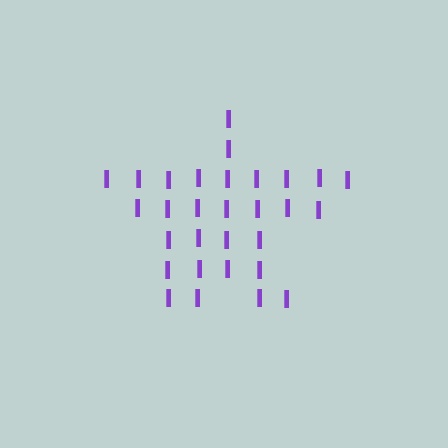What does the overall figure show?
The overall figure shows a star.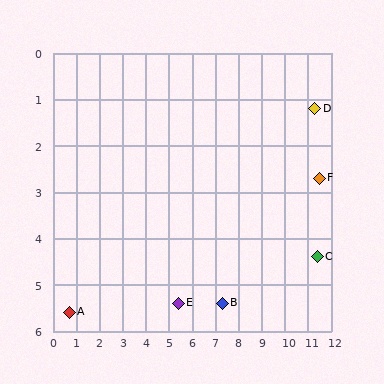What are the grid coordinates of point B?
Point B is at approximately (7.3, 5.4).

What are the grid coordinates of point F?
Point F is at approximately (11.5, 2.7).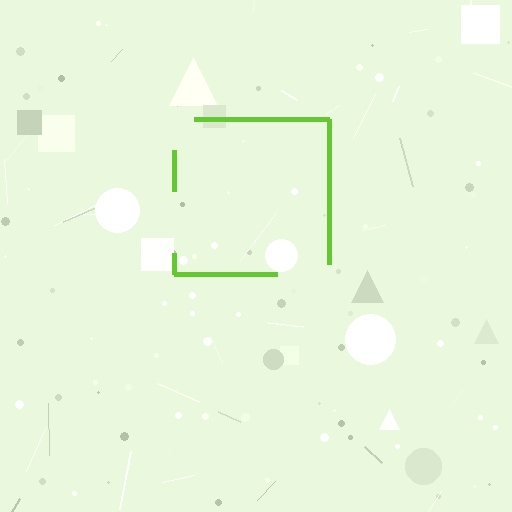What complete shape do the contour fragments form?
The contour fragments form a square.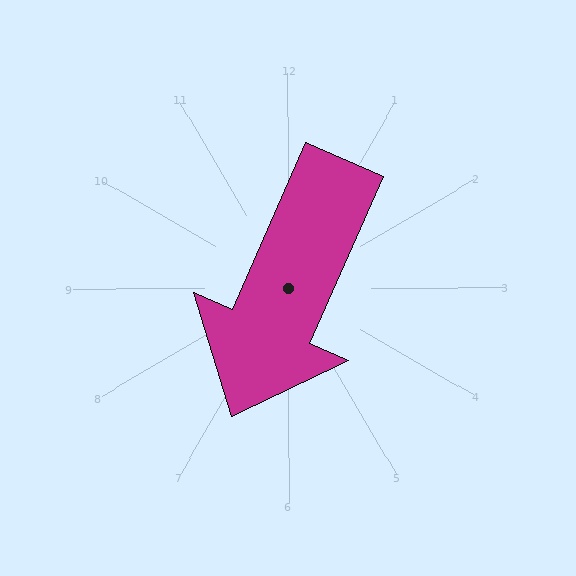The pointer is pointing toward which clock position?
Roughly 7 o'clock.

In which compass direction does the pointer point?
Southwest.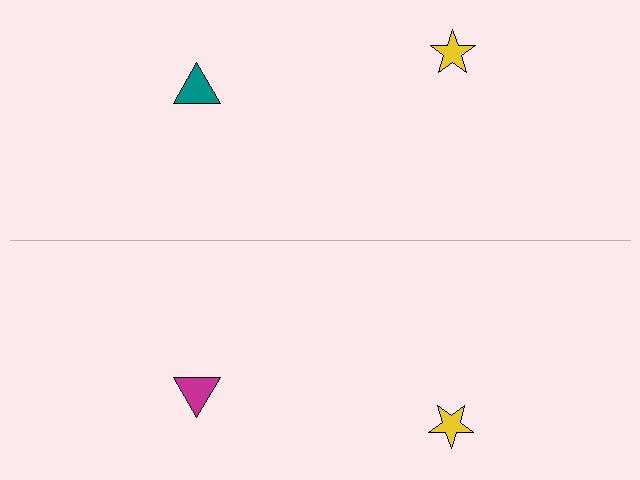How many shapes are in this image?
There are 4 shapes in this image.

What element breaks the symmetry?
The magenta triangle on the bottom side breaks the symmetry — its mirror counterpart is teal.